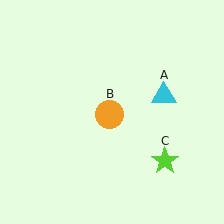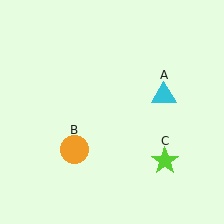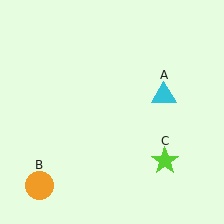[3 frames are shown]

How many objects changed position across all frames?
1 object changed position: orange circle (object B).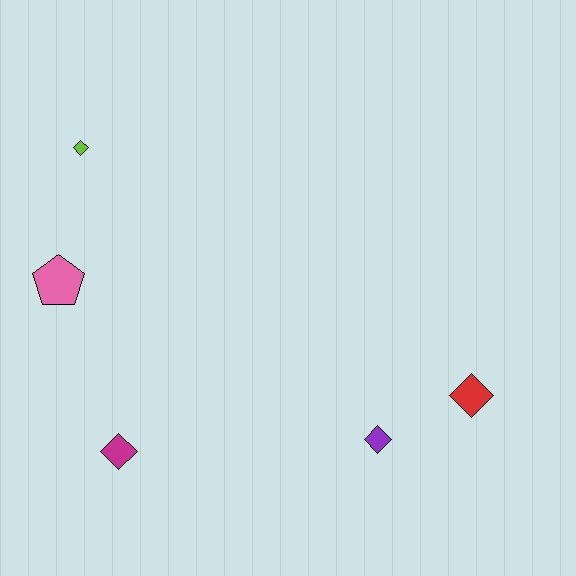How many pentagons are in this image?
There is 1 pentagon.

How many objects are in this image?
There are 5 objects.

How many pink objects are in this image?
There is 1 pink object.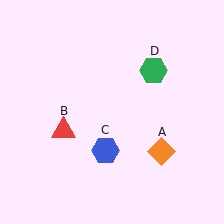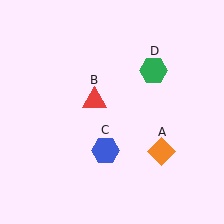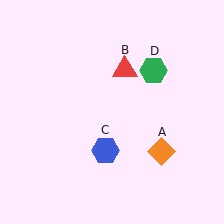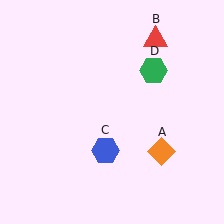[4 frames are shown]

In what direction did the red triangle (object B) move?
The red triangle (object B) moved up and to the right.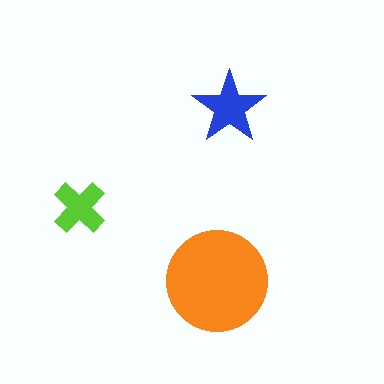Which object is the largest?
The orange circle.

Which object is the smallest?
The lime cross.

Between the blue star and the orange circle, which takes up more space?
The orange circle.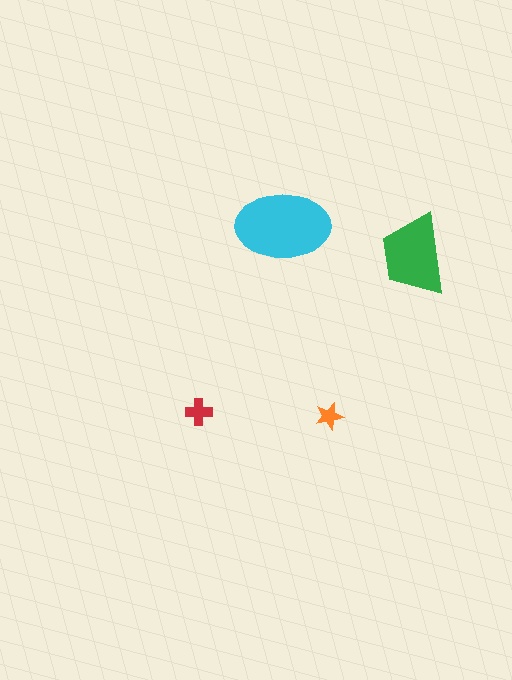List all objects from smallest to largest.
The orange star, the red cross, the green trapezoid, the cyan ellipse.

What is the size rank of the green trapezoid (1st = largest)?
2nd.